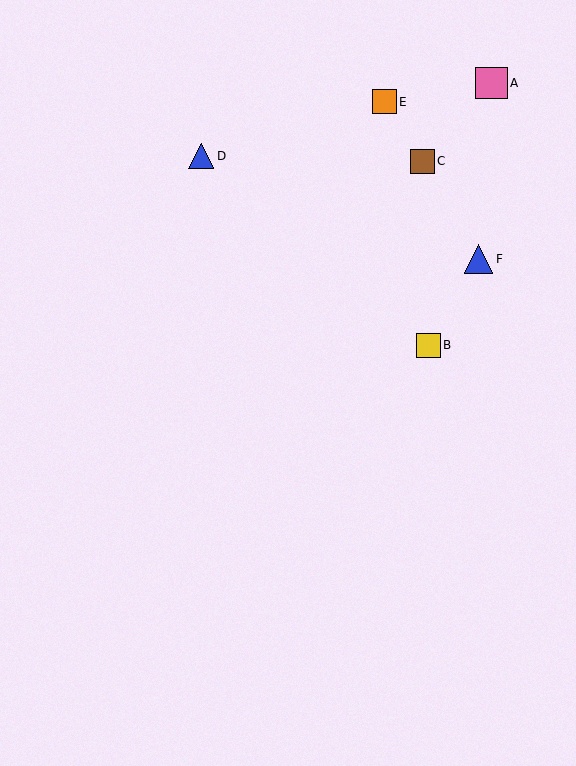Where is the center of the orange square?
The center of the orange square is at (384, 102).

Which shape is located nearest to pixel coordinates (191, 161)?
The blue triangle (labeled D) at (201, 156) is nearest to that location.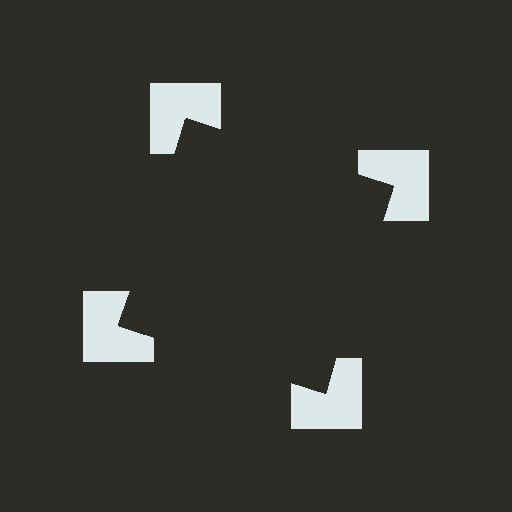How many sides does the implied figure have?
4 sides.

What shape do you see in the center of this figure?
An illusory square — its edges are inferred from the aligned wedge cuts in the notched squares, not physically drawn.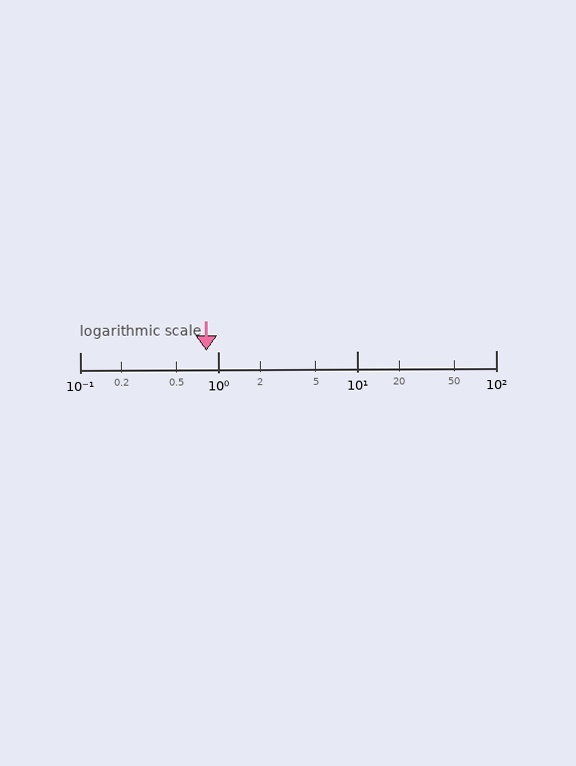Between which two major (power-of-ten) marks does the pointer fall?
The pointer is between 0.1 and 1.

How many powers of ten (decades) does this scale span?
The scale spans 3 decades, from 0.1 to 100.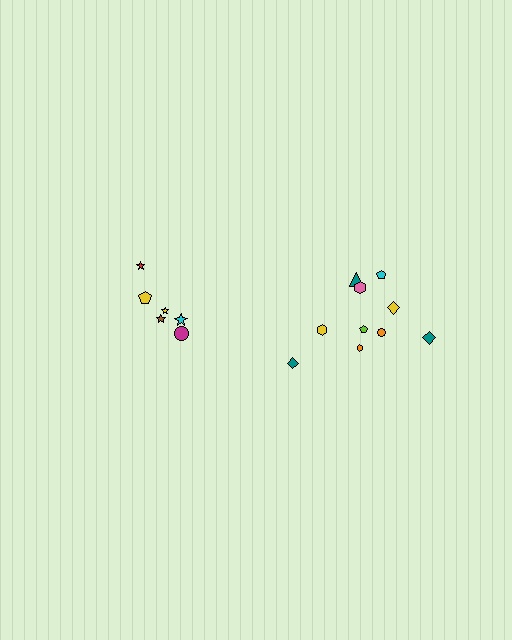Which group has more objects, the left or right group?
The right group.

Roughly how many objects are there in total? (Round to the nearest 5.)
Roughly 15 objects in total.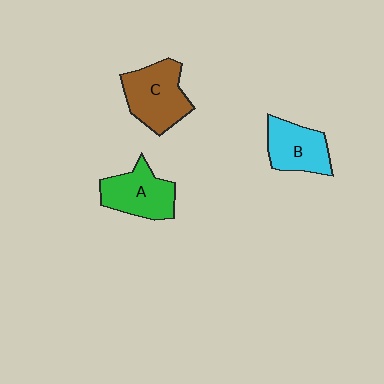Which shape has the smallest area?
Shape B (cyan).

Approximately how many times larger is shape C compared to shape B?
Approximately 1.2 times.